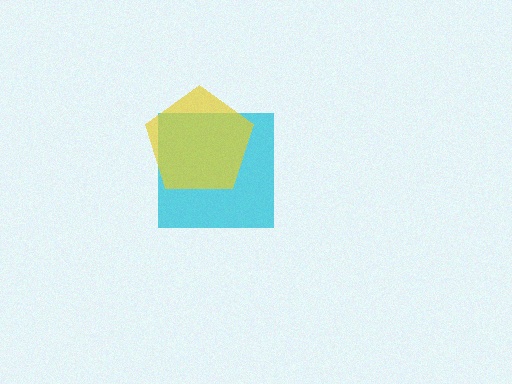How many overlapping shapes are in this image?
There are 2 overlapping shapes in the image.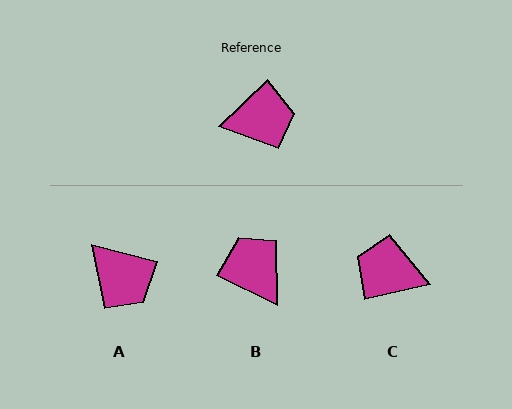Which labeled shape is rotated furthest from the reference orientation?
C, about 149 degrees away.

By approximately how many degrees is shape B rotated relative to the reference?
Approximately 110 degrees counter-clockwise.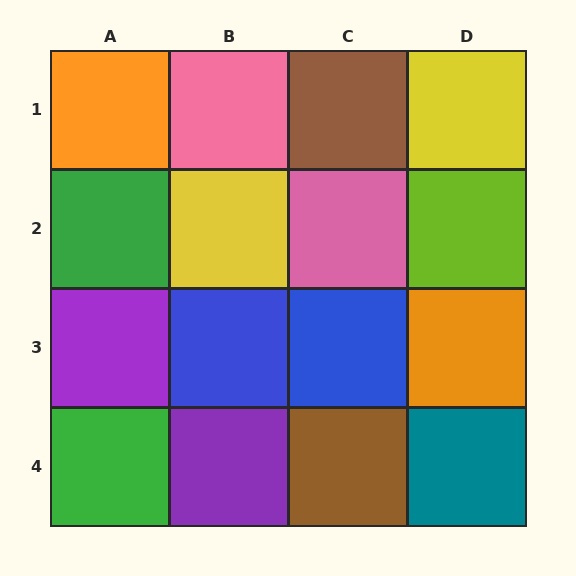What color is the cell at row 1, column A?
Orange.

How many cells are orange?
2 cells are orange.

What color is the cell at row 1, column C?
Brown.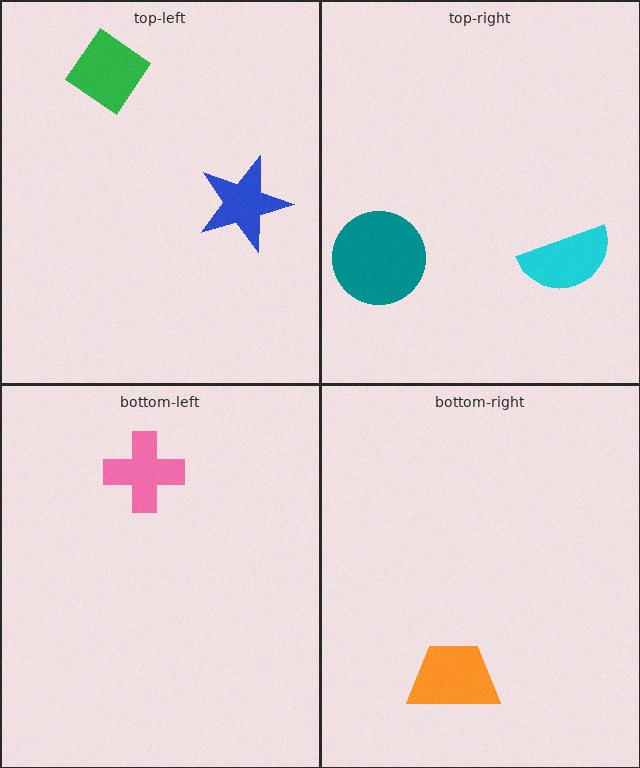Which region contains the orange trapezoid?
The bottom-right region.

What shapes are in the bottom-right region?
The orange trapezoid.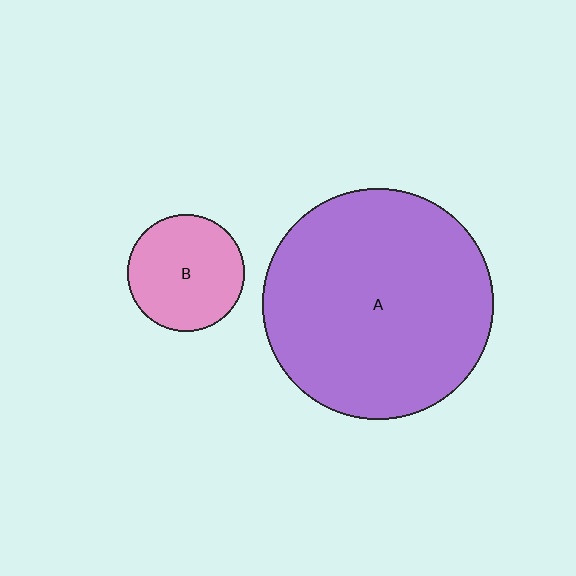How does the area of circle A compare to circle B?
Approximately 3.9 times.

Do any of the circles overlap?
No, none of the circles overlap.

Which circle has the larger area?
Circle A (purple).